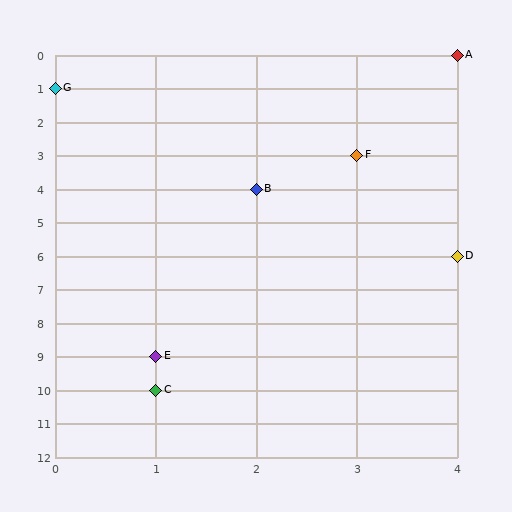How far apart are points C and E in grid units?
Points C and E are 1 row apart.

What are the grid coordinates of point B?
Point B is at grid coordinates (2, 4).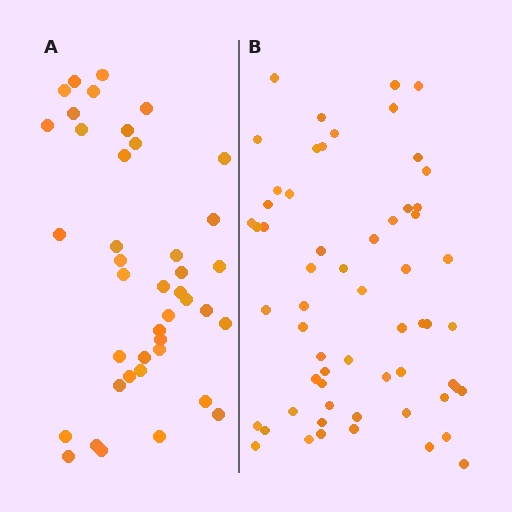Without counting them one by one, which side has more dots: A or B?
Region B (the right region) has more dots.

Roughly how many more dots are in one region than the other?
Region B has approximately 20 more dots than region A.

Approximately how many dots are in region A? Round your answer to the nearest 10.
About 40 dots. (The exact count is 41, which rounds to 40.)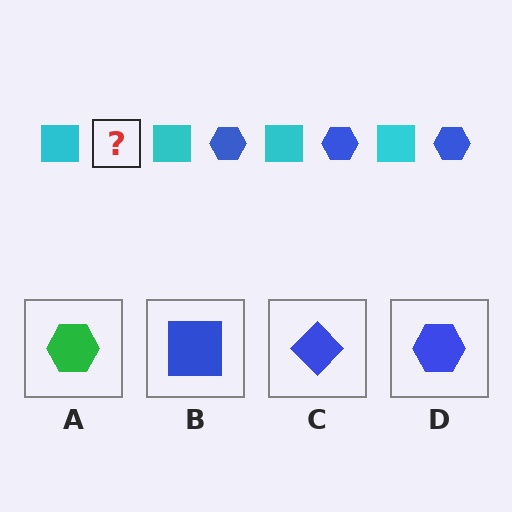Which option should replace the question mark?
Option D.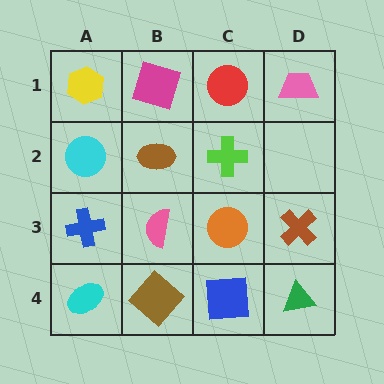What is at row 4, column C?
A blue square.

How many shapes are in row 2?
3 shapes.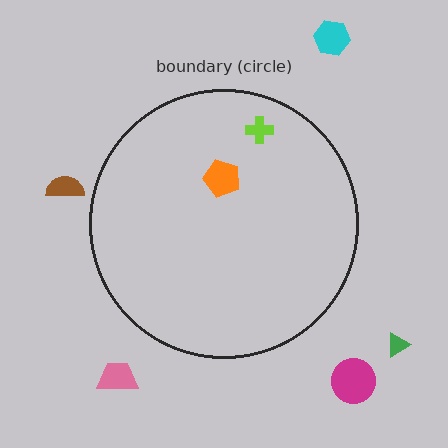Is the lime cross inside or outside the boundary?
Inside.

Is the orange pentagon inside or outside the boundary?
Inside.